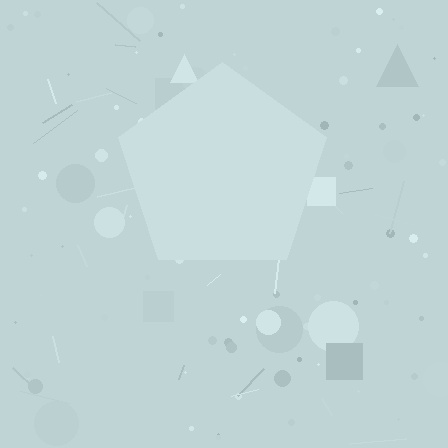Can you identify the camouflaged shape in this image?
The camouflaged shape is a pentagon.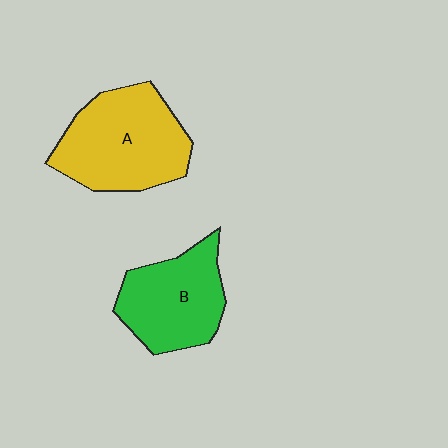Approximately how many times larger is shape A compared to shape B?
Approximately 1.2 times.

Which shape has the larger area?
Shape A (yellow).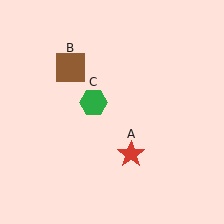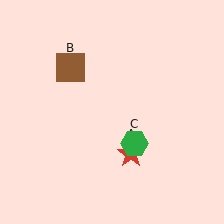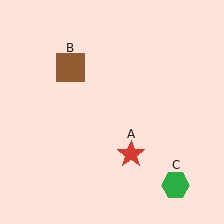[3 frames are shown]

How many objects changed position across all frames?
1 object changed position: green hexagon (object C).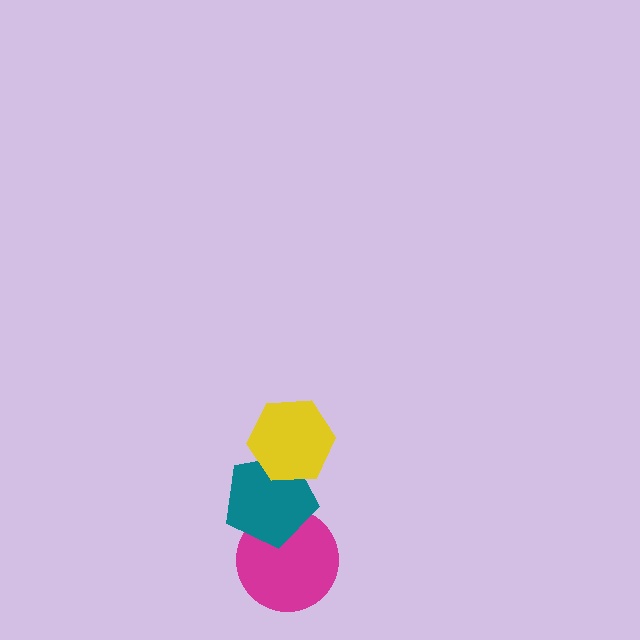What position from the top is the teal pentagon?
The teal pentagon is 2nd from the top.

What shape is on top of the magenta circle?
The teal pentagon is on top of the magenta circle.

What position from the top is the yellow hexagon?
The yellow hexagon is 1st from the top.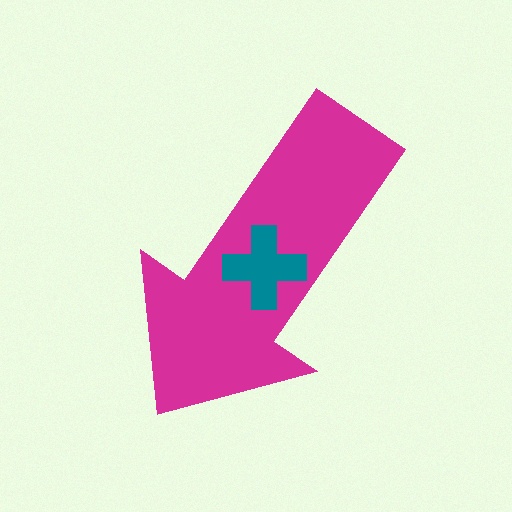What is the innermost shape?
The teal cross.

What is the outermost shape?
The magenta arrow.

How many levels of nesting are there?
2.